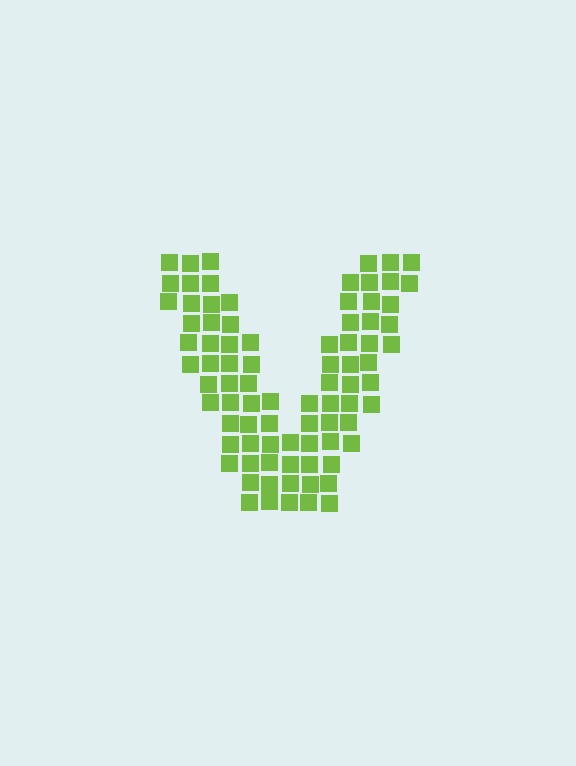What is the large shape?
The large shape is the letter V.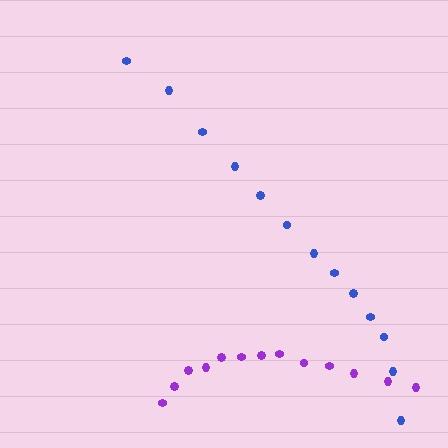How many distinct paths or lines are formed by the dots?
There are 2 distinct paths.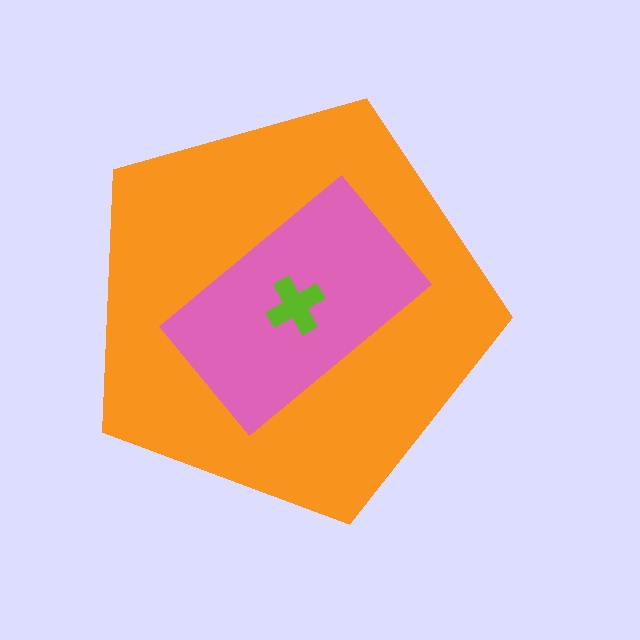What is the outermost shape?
The orange pentagon.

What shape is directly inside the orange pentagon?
The pink rectangle.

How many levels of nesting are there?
3.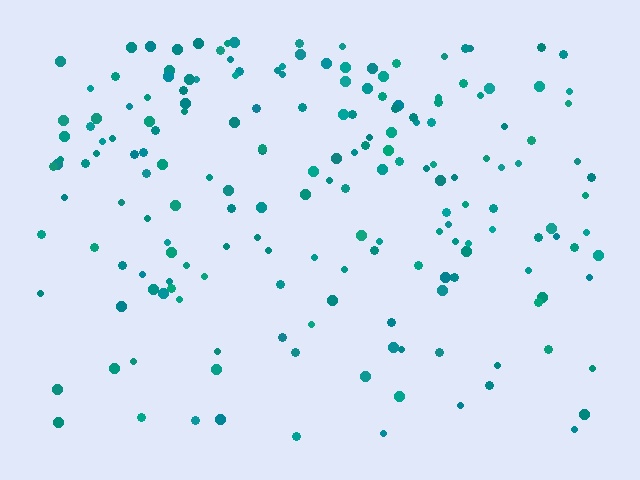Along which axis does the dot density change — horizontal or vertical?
Vertical.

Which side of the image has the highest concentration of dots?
The top.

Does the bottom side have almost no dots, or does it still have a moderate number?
Still a moderate number, just noticeably fewer than the top.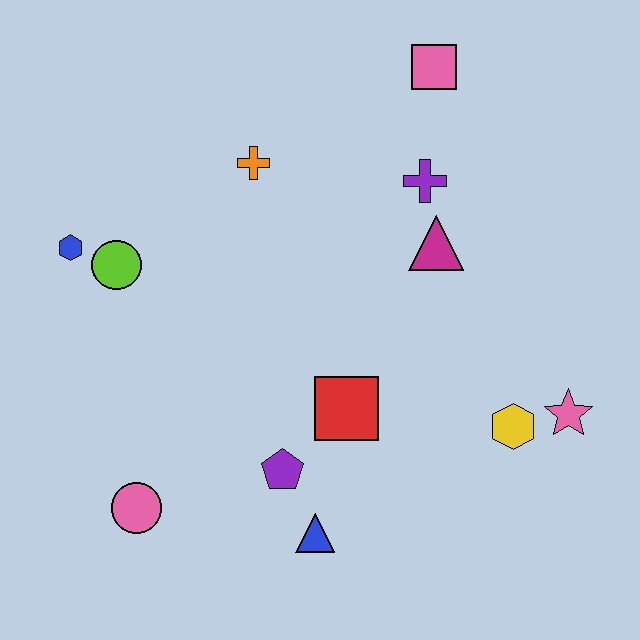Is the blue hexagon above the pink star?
Yes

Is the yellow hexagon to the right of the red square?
Yes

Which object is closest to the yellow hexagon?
The pink star is closest to the yellow hexagon.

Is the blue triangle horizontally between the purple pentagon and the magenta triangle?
Yes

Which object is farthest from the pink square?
The pink circle is farthest from the pink square.